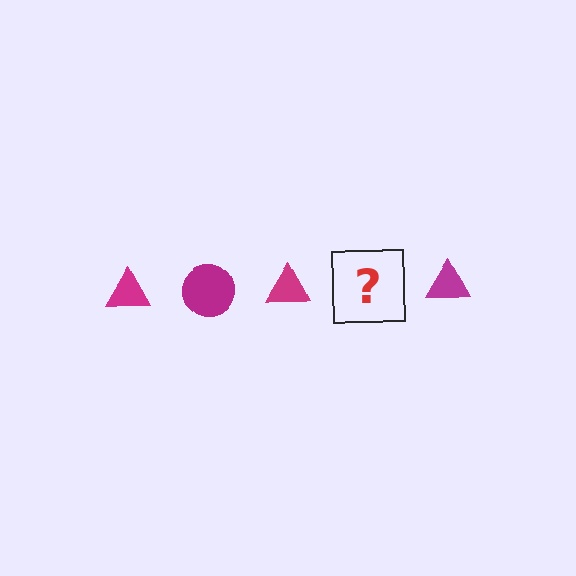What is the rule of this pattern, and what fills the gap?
The rule is that the pattern cycles through triangle, circle shapes in magenta. The gap should be filled with a magenta circle.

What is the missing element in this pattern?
The missing element is a magenta circle.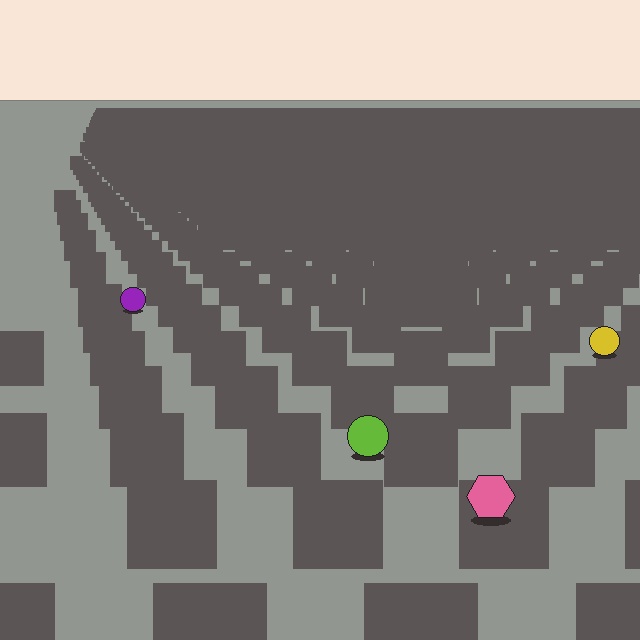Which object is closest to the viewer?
The pink hexagon is closest. The texture marks near it are larger and more spread out.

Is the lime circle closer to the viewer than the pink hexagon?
No. The pink hexagon is closer — you can tell from the texture gradient: the ground texture is coarser near it.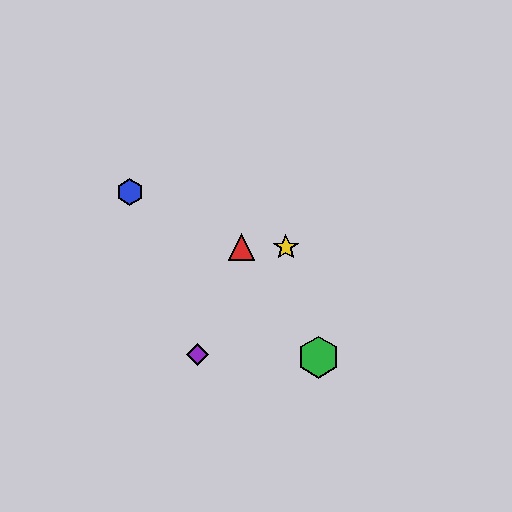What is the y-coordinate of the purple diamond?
The purple diamond is at y≈355.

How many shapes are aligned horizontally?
2 shapes (the red triangle, the yellow star) are aligned horizontally.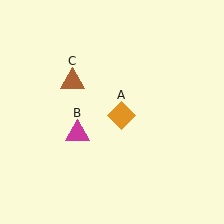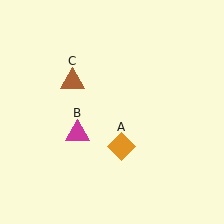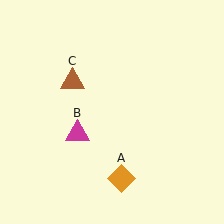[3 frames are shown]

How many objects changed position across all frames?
1 object changed position: orange diamond (object A).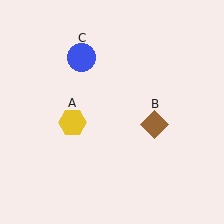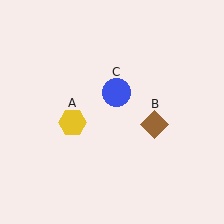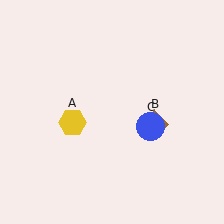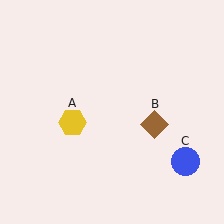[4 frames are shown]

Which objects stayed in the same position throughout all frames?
Yellow hexagon (object A) and brown diamond (object B) remained stationary.